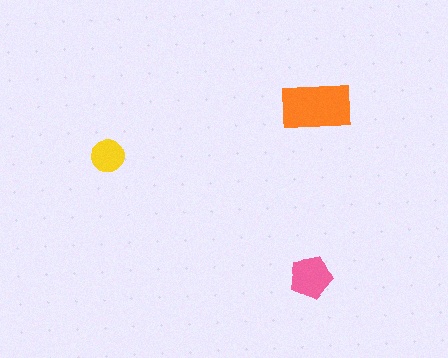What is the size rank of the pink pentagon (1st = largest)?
2nd.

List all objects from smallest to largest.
The yellow circle, the pink pentagon, the orange rectangle.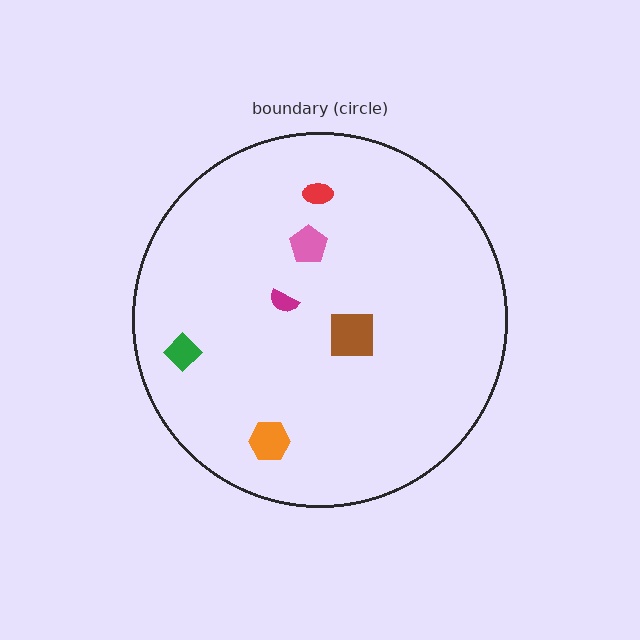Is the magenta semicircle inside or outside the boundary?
Inside.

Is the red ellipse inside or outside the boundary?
Inside.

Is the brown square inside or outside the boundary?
Inside.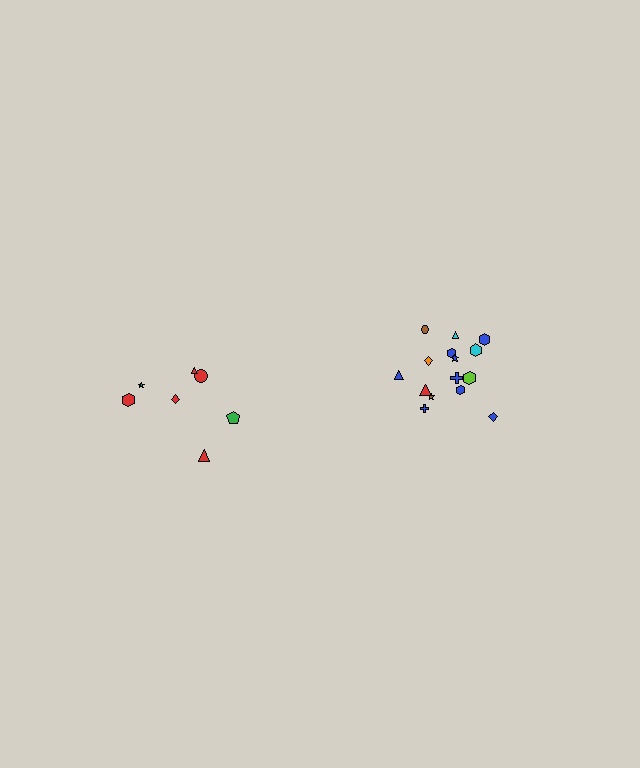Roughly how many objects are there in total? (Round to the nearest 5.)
Roughly 20 objects in total.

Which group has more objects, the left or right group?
The right group.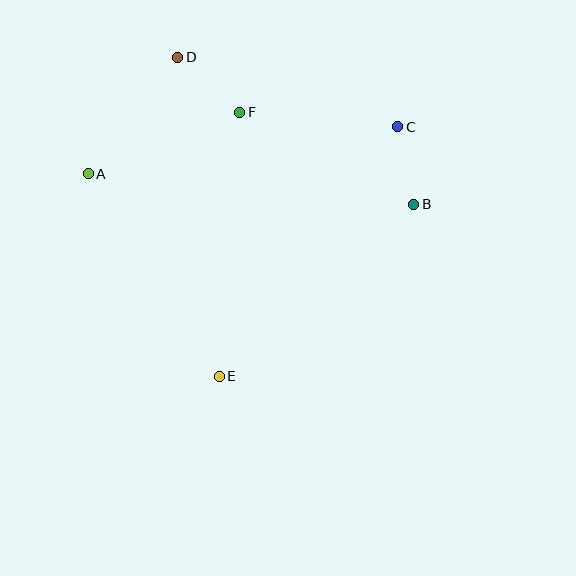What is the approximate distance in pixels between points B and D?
The distance between B and D is approximately 278 pixels.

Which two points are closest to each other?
Points B and C are closest to each other.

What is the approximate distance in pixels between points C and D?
The distance between C and D is approximately 231 pixels.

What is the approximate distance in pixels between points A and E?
The distance between A and E is approximately 241 pixels.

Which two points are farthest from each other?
Points A and B are farthest from each other.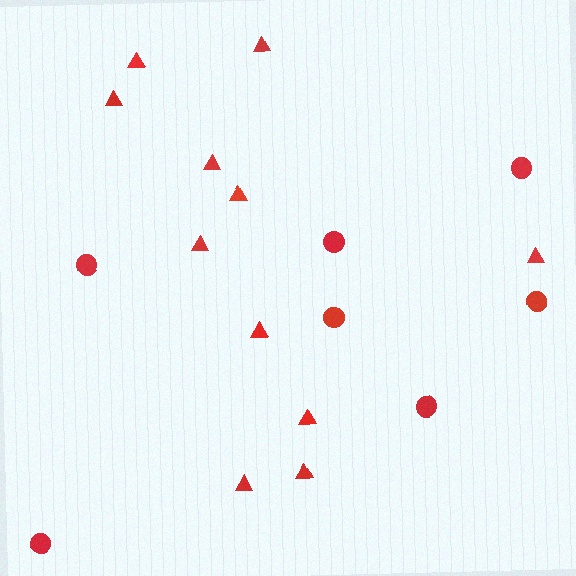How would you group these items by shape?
There are 2 groups: one group of triangles (11) and one group of circles (7).